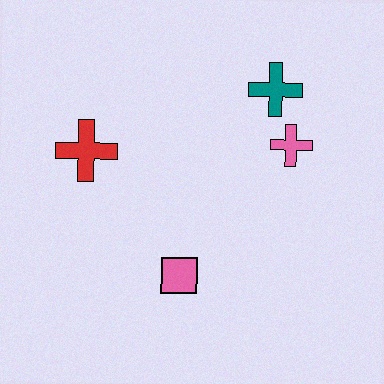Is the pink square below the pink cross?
Yes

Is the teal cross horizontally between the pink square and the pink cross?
Yes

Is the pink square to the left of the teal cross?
Yes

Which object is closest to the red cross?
The pink square is closest to the red cross.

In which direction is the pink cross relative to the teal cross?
The pink cross is below the teal cross.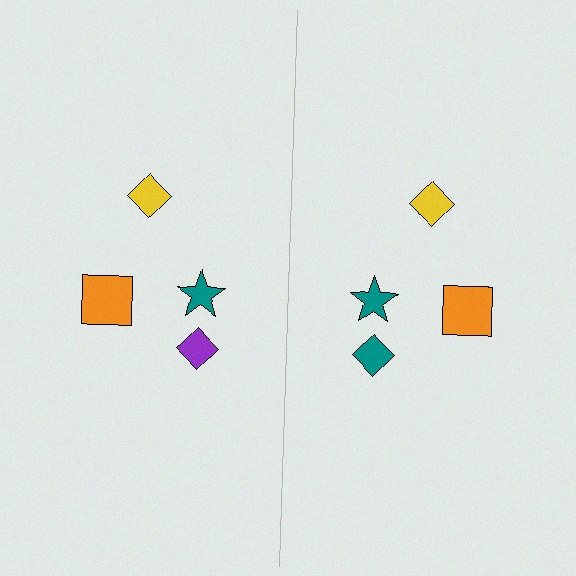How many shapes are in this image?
There are 8 shapes in this image.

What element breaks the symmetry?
The teal diamond on the right side breaks the symmetry — its mirror counterpart is purple.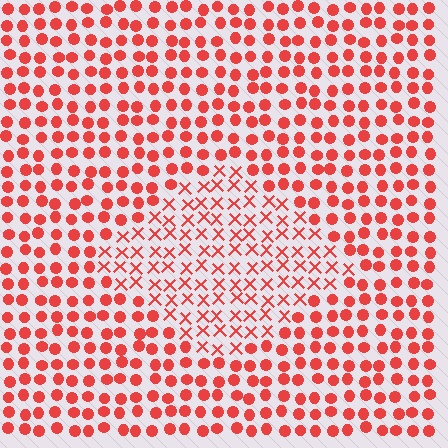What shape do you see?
I see a diamond.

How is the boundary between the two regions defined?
The boundary is defined by a change in element shape: X marks inside vs. circles outside. All elements share the same color and spacing.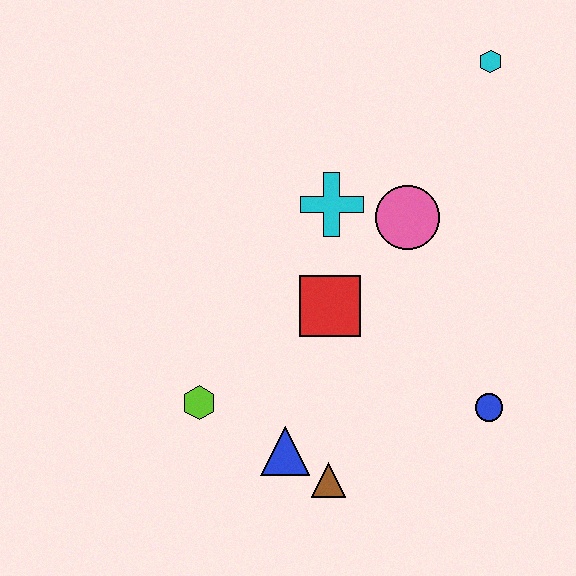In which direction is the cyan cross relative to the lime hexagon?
The cyan cross is above the lime hexagon.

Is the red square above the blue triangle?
Yes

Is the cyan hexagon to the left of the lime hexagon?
No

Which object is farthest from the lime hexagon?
The cyan hexagon is farthest from the lime hexagon.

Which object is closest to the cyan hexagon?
The pink circle is closest to the cyan hexagon.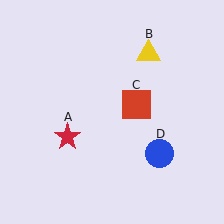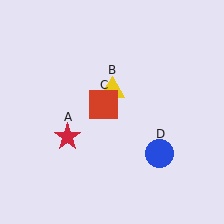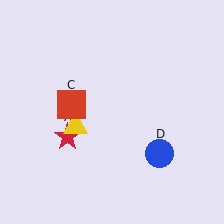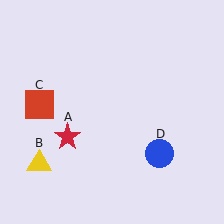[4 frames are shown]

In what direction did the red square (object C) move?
The red square (object C) moved left.